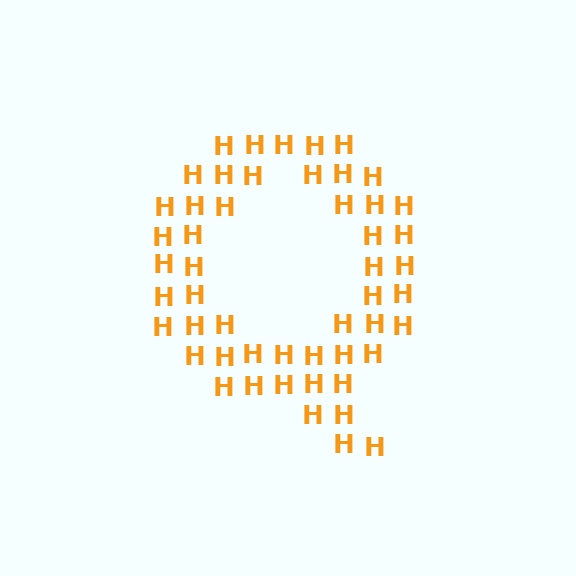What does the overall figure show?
The overall figure shows the letter Q.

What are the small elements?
The small elements are letter H's.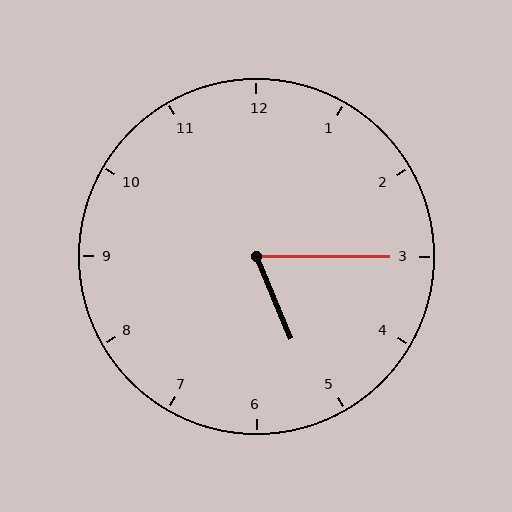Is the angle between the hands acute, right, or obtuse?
It is acute.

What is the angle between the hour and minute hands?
Approximately 68 degrees.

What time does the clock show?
5:15.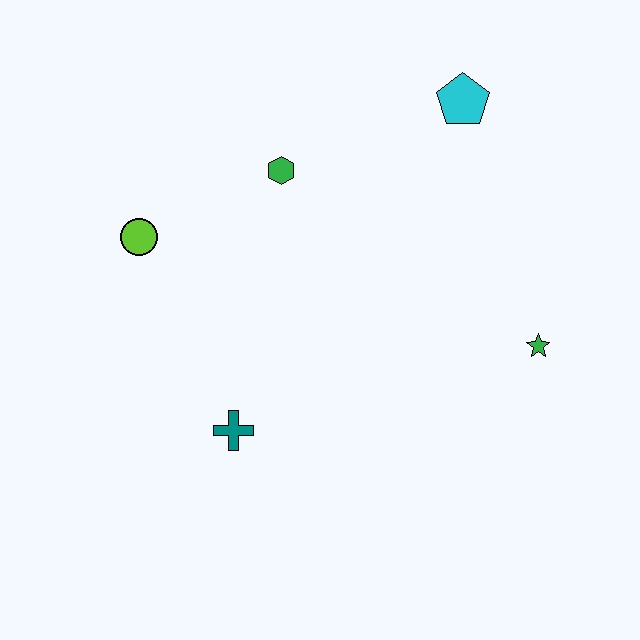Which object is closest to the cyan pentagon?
The green hexagon is closest to the cyan pentagon.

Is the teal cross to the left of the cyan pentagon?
Yes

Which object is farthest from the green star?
The lime circle is farthest from the green star.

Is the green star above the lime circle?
No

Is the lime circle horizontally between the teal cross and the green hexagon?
No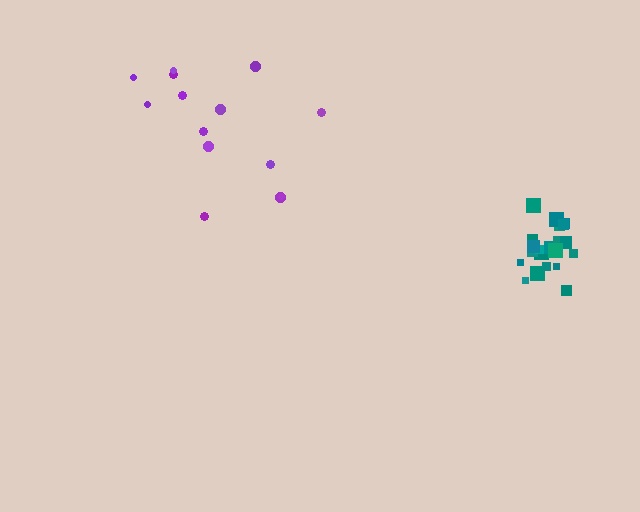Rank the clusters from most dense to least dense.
teal, purple.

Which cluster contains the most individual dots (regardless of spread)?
Teal (21).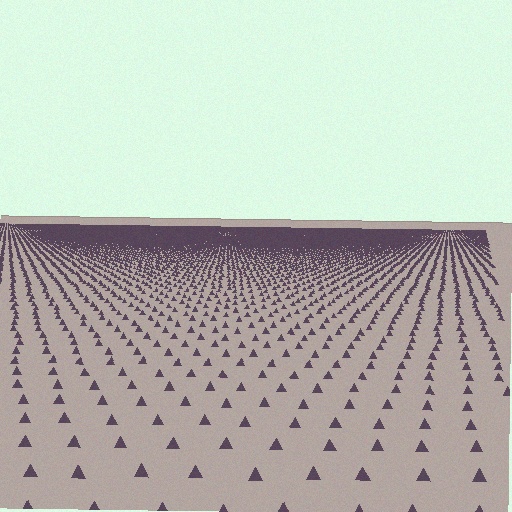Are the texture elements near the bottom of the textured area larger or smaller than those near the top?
Larger. Near the bottom, elements are closer to the viewer and appear at a bigger on-screen size.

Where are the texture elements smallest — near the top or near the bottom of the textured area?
Near the top.